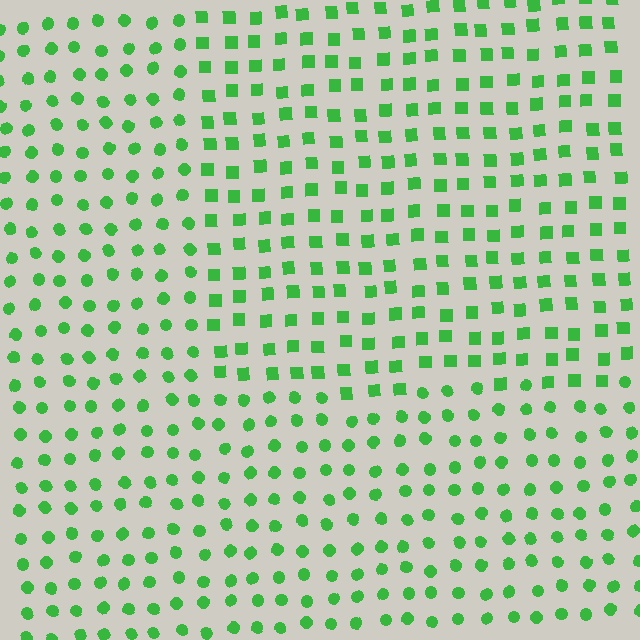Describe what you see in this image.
The image is filled with small green elements arranged in a uniform grid. A rectangle-shaped region contains squares, while the surrounding area contains circles. The boundary is defined purely by the change in element shape.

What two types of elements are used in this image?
The image uses squares inside the rectangle region and circles outside it.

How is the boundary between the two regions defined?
The boundary is defined by a change in element shape: squares inside vs. circles outside. All elements share the same color and spacing.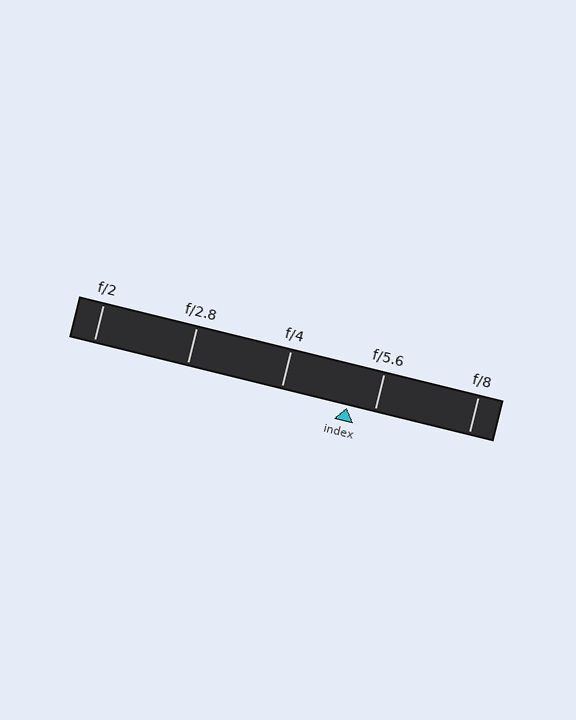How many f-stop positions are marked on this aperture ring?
There are 5 f-stop positions marked.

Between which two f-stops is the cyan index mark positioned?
The index mark is between f/4 and f/5.6.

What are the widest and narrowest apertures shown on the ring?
The widest aperture shown is f/2 and the narrowest is f/8.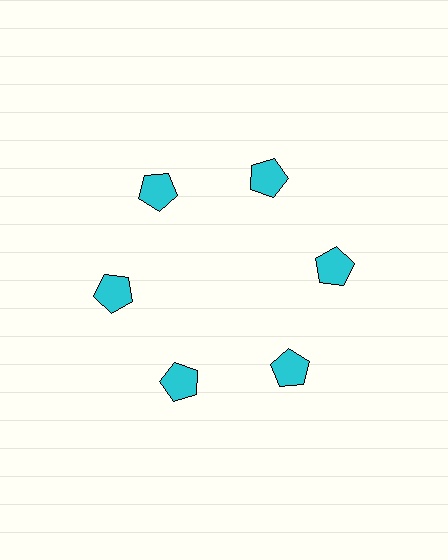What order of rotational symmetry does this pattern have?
This pattern has 6-fold rotational symmetry.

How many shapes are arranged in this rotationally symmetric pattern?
There are 6 shapes, arranged in 6 groups of 1.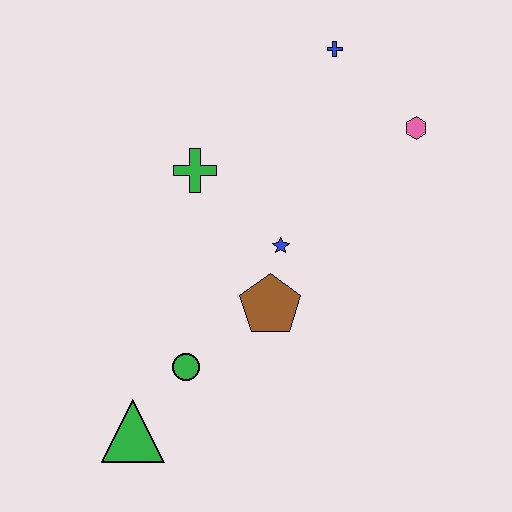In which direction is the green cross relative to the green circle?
The green cross is above the green circle.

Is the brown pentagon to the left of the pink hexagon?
Yes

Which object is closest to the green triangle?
The green circle is closest to the green triangle.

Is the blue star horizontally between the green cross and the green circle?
No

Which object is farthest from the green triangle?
The blue cross is farthest from the green triangle.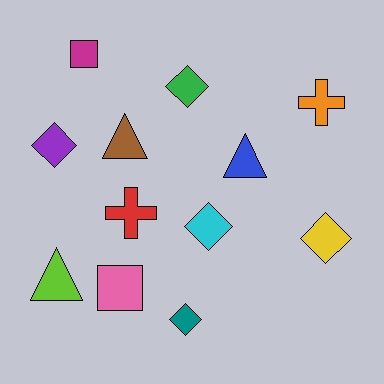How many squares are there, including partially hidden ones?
There are 2 squares.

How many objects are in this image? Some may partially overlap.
There are 12 objects.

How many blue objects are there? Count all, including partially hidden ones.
There is 1 blue object.